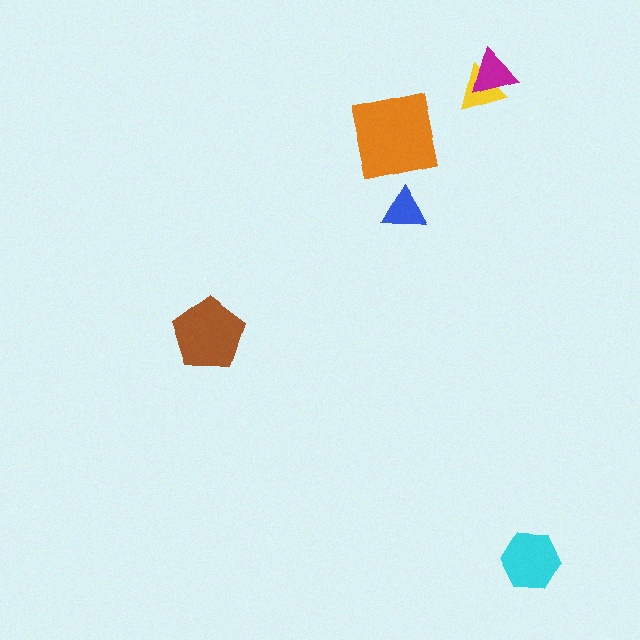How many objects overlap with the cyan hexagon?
0 objects overlap with the cyan hexagon.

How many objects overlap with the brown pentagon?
0 objects overlap with the brown pentagon.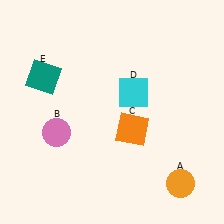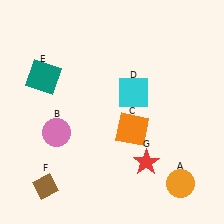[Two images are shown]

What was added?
A brown diamond (F), a red star (G) were added in Image 2.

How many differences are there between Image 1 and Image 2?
There are 2 differences between the two images.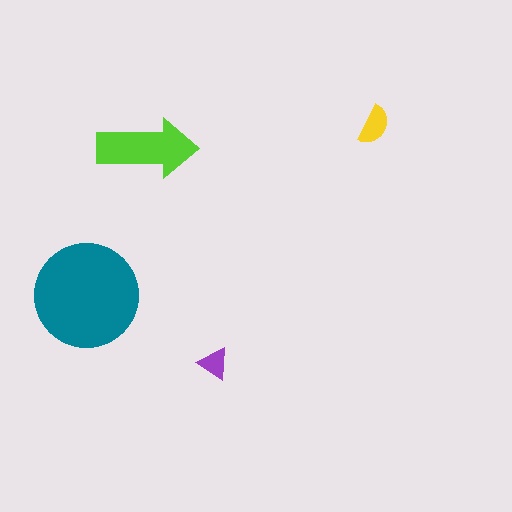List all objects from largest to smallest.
The teal circle, the lime arrow, the yellow semicircle, the purple triangle.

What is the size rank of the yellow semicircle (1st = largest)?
3rd.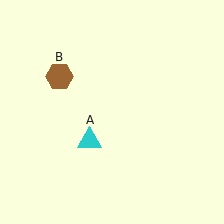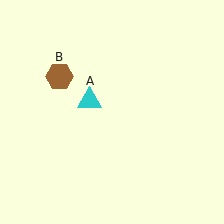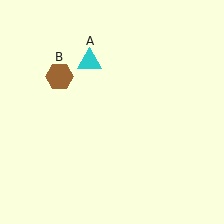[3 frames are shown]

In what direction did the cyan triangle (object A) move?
The cyan triangle (object A) moved up.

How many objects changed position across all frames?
1 object changed position: cyan triangle (object A).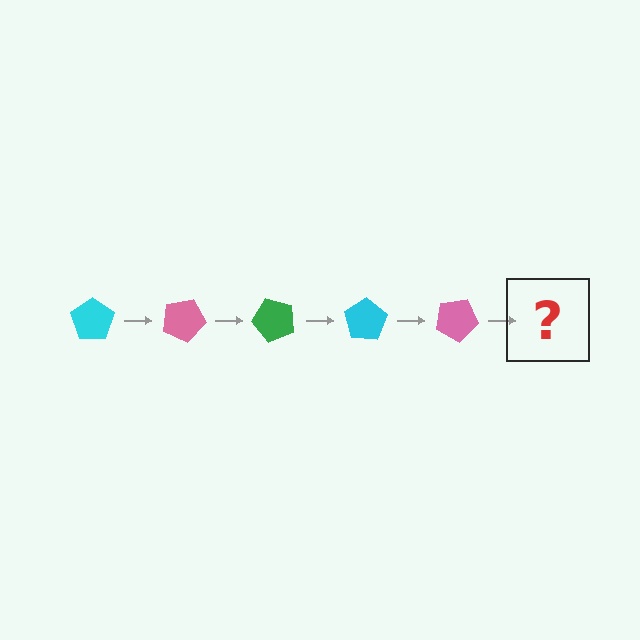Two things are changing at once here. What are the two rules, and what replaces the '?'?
The two rules are that it rotates 25 degrees each step and the color cycles through cyan, pink, and green. The '?' should be a green pentagon, rotated 125 degrees from the start.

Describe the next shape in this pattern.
It should be a green pentagon, rotated 125 degrees from the start.